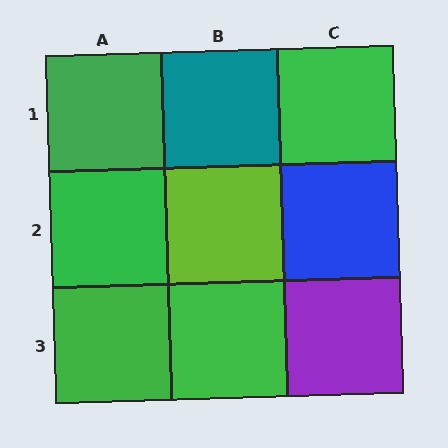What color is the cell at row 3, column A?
Green.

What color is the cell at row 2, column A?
Green.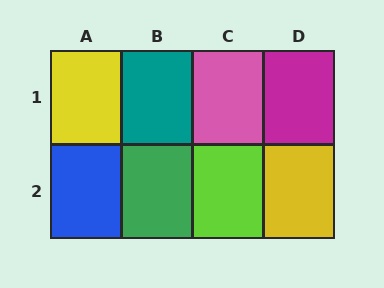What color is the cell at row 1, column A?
Yellow.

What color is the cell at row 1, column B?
Teal.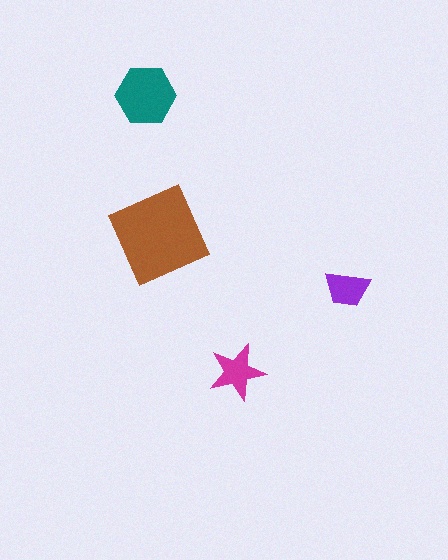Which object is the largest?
The brown square.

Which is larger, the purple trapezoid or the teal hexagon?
The teal hexagon.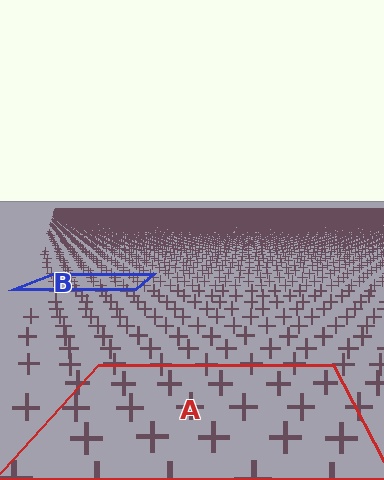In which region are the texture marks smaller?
The texture marks are smaller in region B, because it is farther away.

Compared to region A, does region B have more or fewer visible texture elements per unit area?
Region B has more texture elements per unit area — they are packed more densely because it is farther away.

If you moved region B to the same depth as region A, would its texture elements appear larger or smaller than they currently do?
They would appear larger. At a closer depth, the same texture elements are projected at a bigger on-screen size.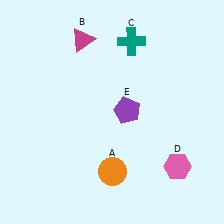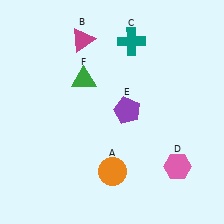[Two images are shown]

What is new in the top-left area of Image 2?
A green triangle (F) was added in the top-left area of Image 2.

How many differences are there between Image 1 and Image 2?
There is 1 difference between the two images.